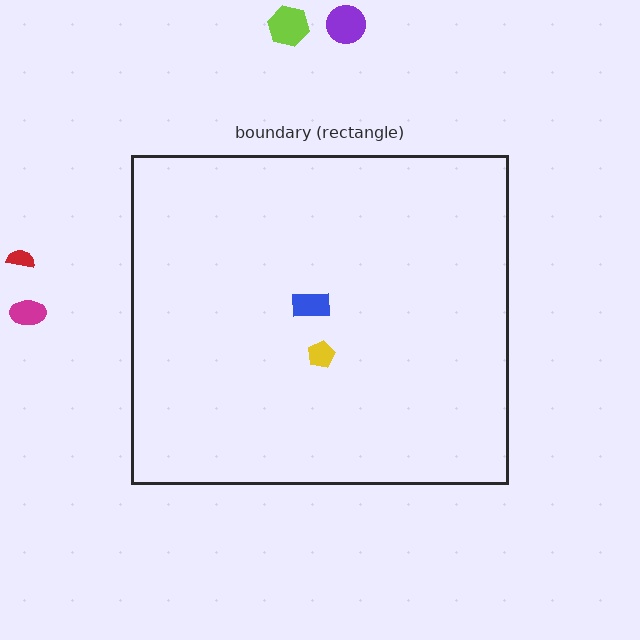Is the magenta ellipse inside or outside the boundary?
Outside.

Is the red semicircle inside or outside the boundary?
Outside.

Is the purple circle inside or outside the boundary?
Outside.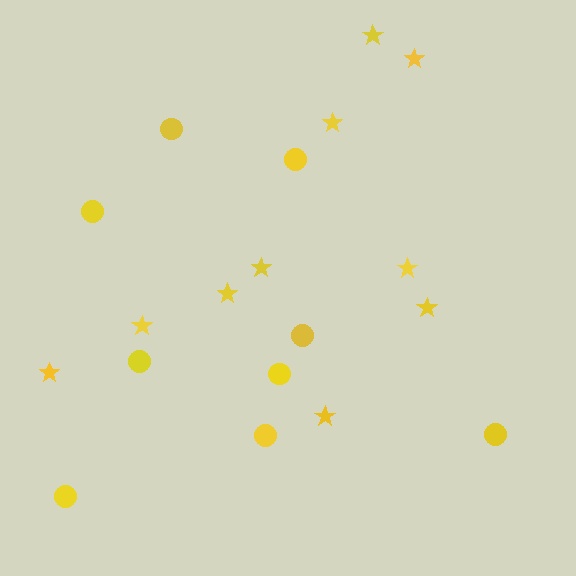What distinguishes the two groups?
There are 2 groups: one group of stars (10) and one group of circles (9).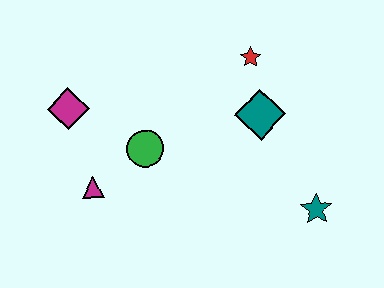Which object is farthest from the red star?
The magenta triangle is farthest from the red star.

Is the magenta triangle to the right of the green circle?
No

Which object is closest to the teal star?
The teal diamond is closest to the teal star.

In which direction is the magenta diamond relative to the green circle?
The magenta diamond is to the left of the green circle.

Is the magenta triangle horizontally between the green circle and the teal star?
No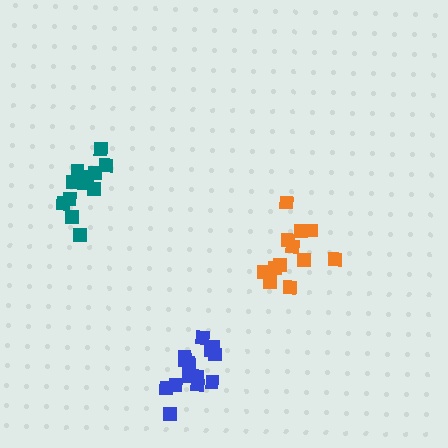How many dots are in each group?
Group 1: 12 dots, Group 2: 12 dots, Group 3: 15 dots (39 total).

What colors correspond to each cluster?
The clusters are colored: teal, orange, blue.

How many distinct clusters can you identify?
There are 3 distinct clusters.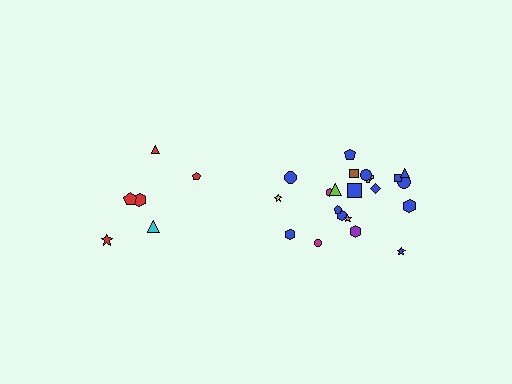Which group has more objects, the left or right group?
The right group.